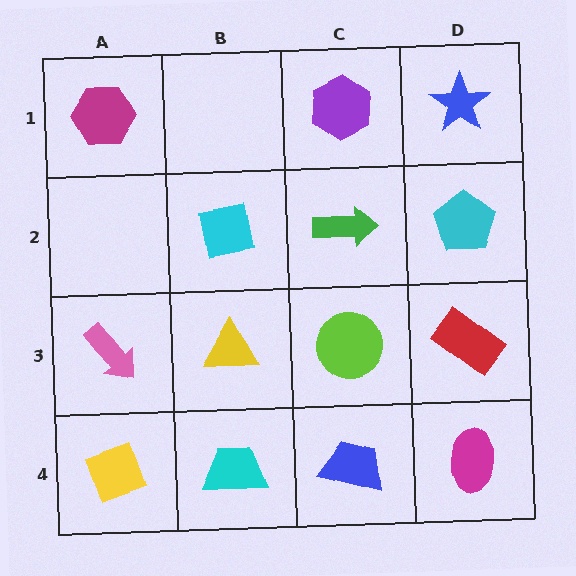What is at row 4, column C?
A blue trapezoid.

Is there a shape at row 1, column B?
No, that cell is empty.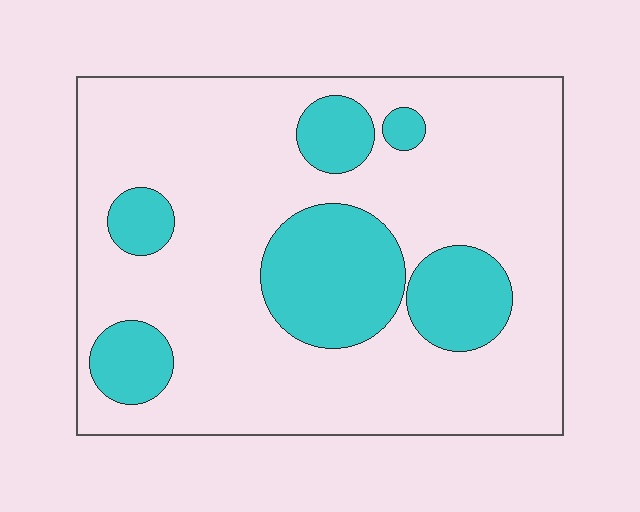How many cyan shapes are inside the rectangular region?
6.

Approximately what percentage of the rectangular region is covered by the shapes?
Approximately 25%.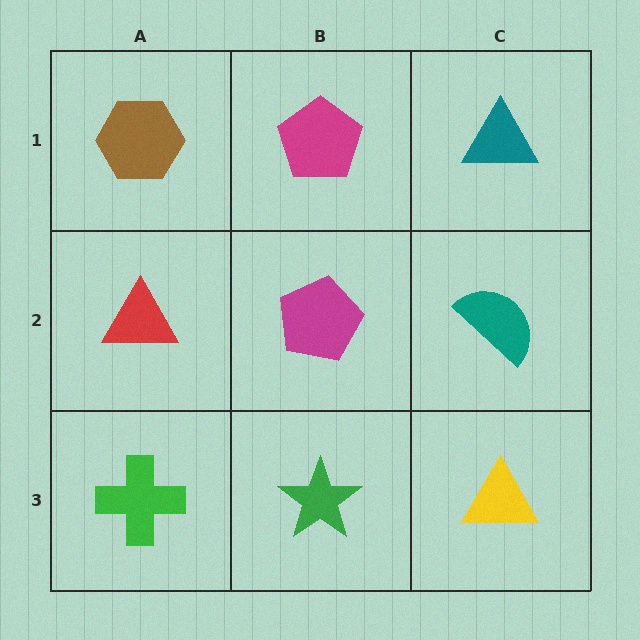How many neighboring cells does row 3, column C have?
2.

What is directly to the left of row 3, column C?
A green star.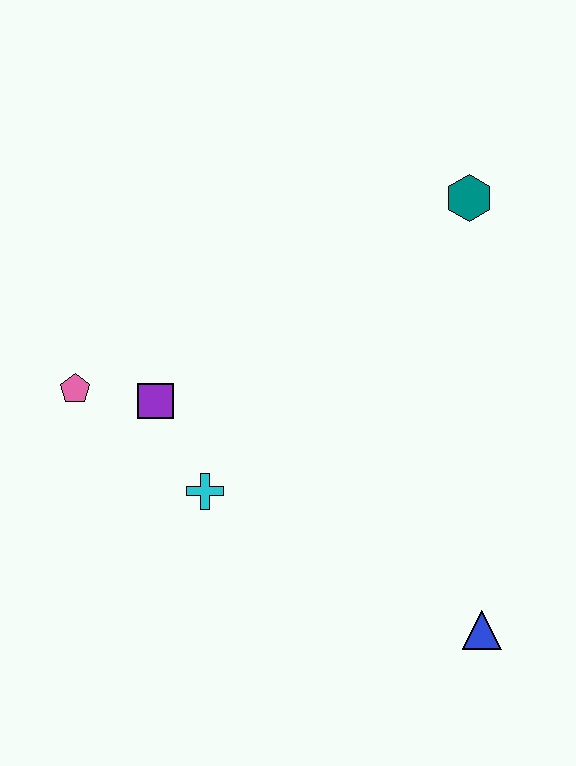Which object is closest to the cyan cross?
The purple square is closest to the cyan cross.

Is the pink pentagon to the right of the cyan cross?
No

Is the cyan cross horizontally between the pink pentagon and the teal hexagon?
Yes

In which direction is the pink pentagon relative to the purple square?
The pink pentagon is to the left of the purple square.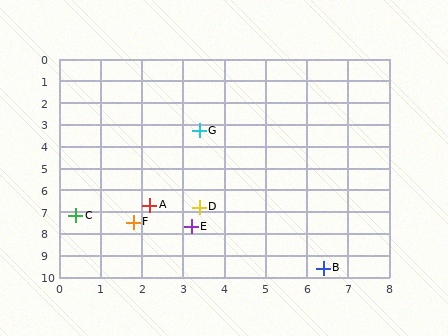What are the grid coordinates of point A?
Point A is at approximately (2.2, 6.7).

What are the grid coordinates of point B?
Point B is at approximately (6.4, 9.6).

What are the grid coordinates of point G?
Point G is at approximately (3.4, 3.3).